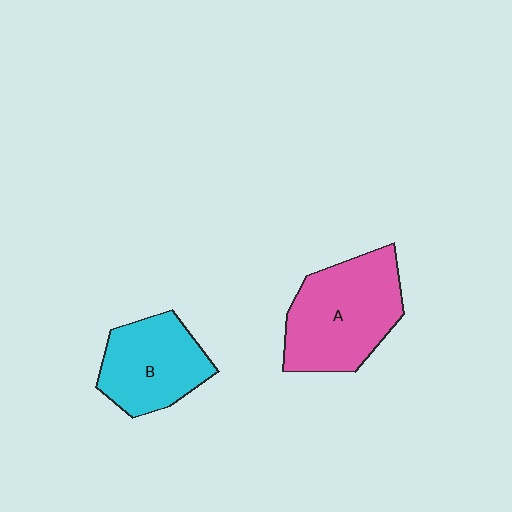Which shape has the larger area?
Shape A (pink).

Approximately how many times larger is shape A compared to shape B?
Approximately 1.3 times.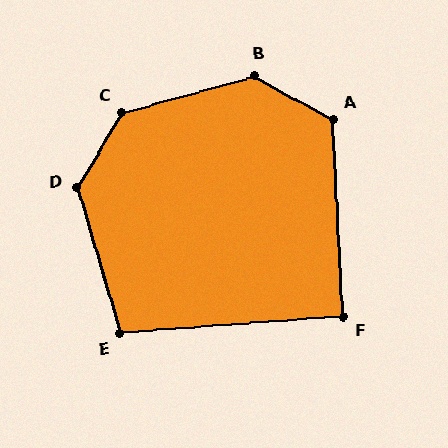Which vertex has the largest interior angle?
C, at approximately 136 degrees.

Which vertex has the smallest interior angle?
F, at approximately 91 degrees.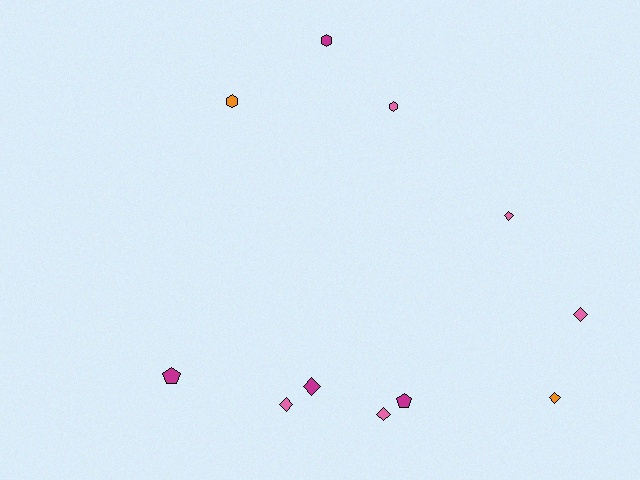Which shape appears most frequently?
Diamond, with 6 objects.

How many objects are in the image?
There are 11 objects.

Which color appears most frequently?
Pink, with 5 objects.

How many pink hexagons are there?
There is 1 pink hexagon.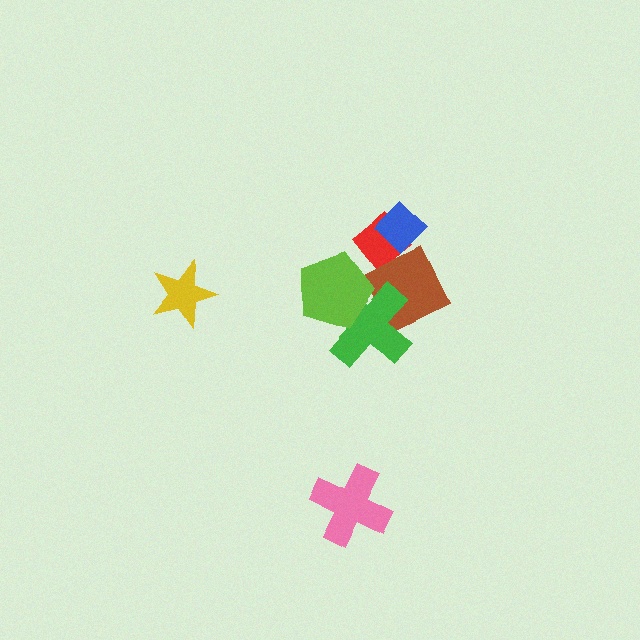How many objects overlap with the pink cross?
0 objects overlap with the pink cross.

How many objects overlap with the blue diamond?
2 objects overlap with the blue diamond.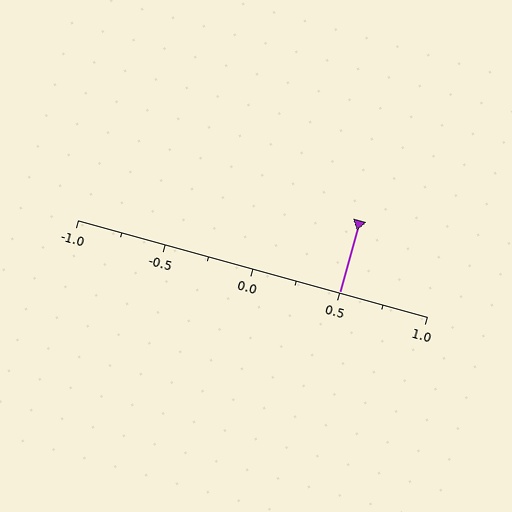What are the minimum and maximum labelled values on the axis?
The axis runs from -1.0 to 1.0.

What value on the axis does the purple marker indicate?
The marker indicates approximately 0.5.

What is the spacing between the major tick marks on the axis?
The major ticks are spaced 0.5 apart.